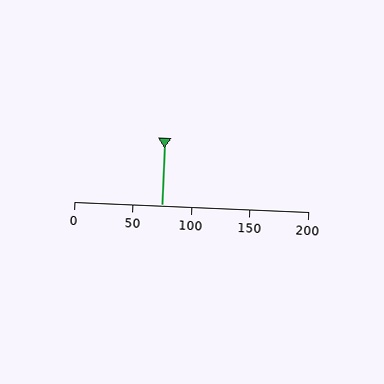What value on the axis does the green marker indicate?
The marker indicates approximately 75.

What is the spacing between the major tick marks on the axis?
The major ticks are spaced 50 apart.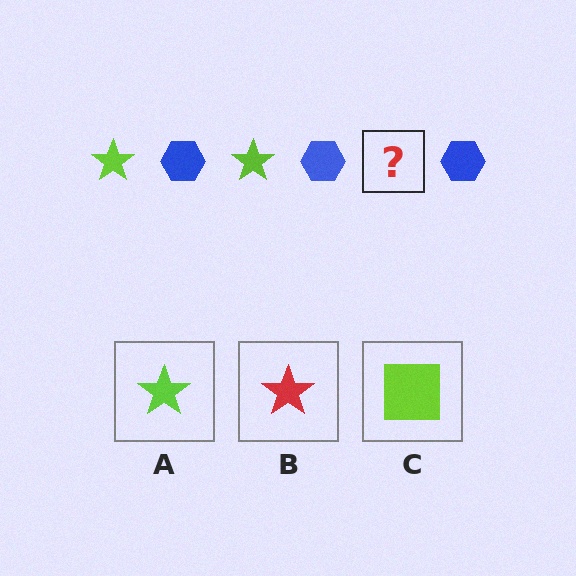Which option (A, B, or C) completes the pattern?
A.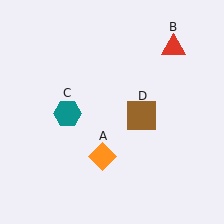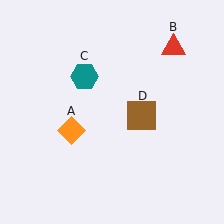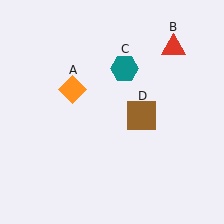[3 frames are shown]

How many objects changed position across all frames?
2 objects changed position: orange diamond (object A), teal hexagon (object C).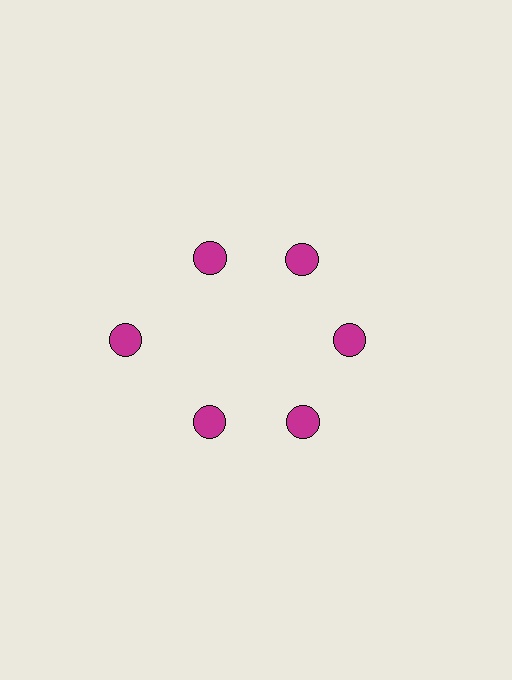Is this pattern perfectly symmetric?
No. The 6 magenta circles are arranged in a ring, but one element near the 9 o'clock position is pushed outward from the center, breaking the 6-fold rotational symmetry.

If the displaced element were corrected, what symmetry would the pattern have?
It would have 6-fold rotational symmetry — the pattern would map onto itself every 60 degrees.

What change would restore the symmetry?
The symmetry would be restored by moving it inward, back onto the ring so that all 6 circles sit at equal angles and equal distance from the center.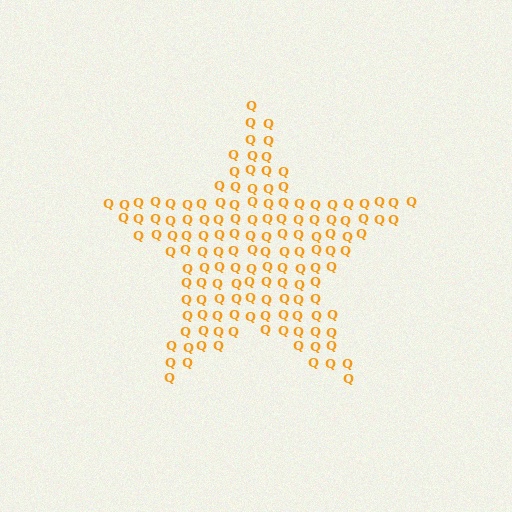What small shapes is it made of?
It is made of small letter Q's.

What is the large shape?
The large shape is a star.